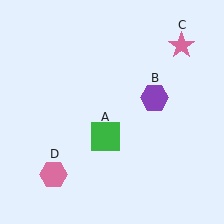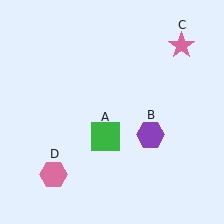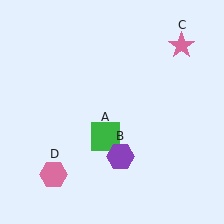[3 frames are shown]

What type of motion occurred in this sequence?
The purple hexagon (object B) rotated clockwise around the center of the scene.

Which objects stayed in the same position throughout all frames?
Green square (object A) and pink star (object C) and pink hexagon (object D) remained stationary.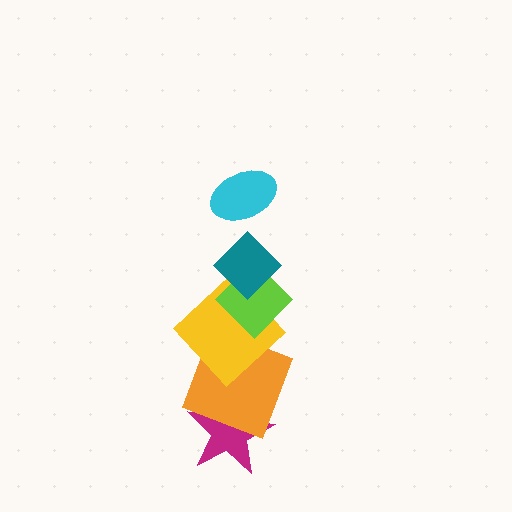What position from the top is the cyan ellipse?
The cyan ellipse is 1st from the top.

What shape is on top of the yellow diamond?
The lime diamond is on top of the yellow diamond.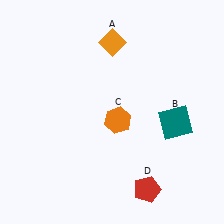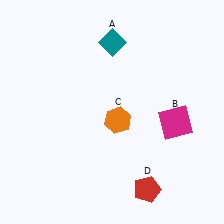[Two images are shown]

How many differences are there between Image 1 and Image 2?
There are 2 differences between the two images.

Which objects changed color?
A changed from orange to teal. B changed from teal to magenta.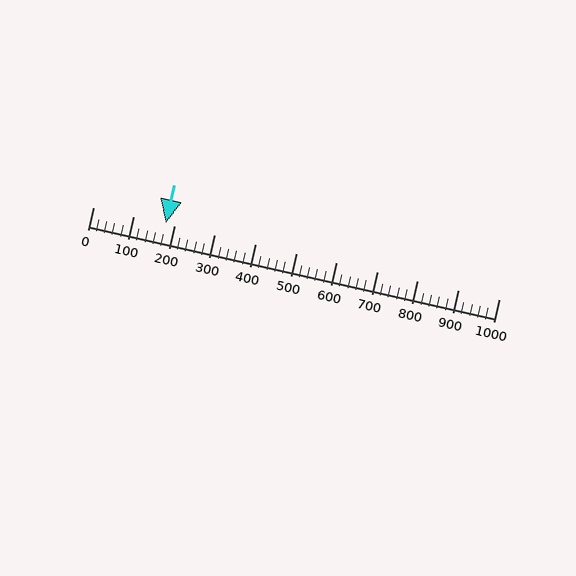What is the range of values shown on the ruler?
The ruler shows values from 0 to 1000.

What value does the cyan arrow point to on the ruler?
The cyan arrow points to approximately 180.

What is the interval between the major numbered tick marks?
The major tick marks are spaced 100 units apart.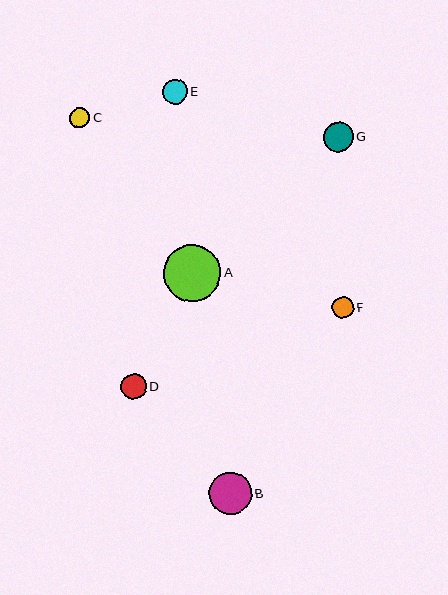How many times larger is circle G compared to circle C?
Circle G is approximately 1.5 times the size of circle C.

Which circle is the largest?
Circle A is the largest with a size of approximately 57 pixels.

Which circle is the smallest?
Circle C is the smallest with a size of approximately 20 pixels.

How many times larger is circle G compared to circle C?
Circle G is approximately 1.5 times the size of circle C.